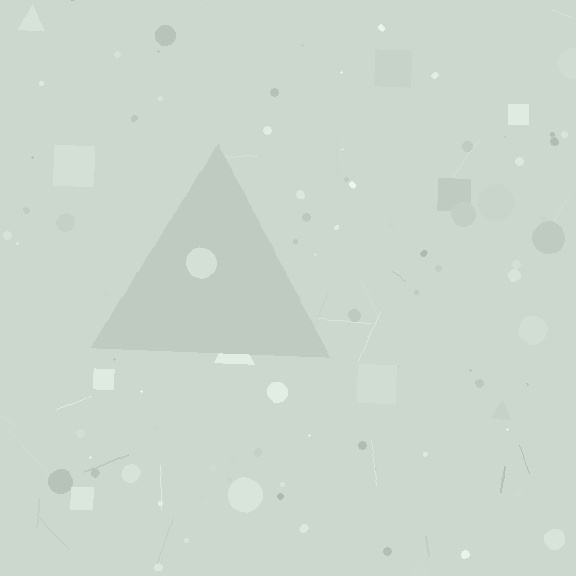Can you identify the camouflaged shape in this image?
The camouflaged shape is a triangle.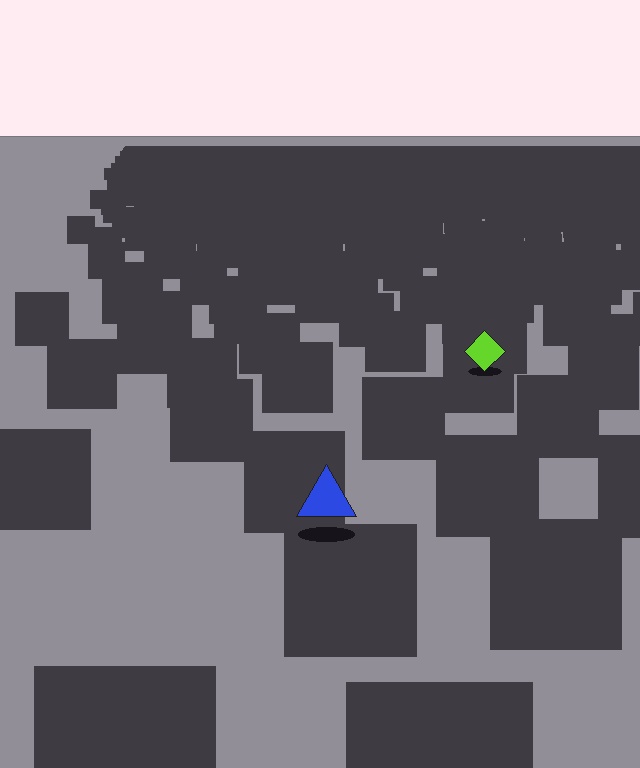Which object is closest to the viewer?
The blue triangle is closest. The texture marks near it are larger and more spread out.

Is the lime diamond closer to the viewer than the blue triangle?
No. The blue triangle is closer — you can tell from the texture gradient: the ground texture is coarser near it.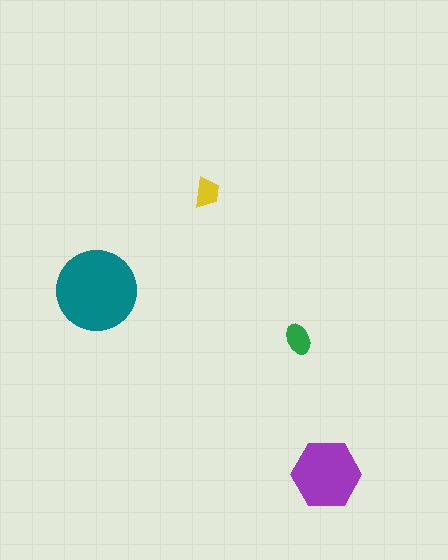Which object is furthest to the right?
The purple hexagon is rightmost.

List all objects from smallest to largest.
The yellow trapezoid, the green ellipse, the purple hexagon, the teal circle.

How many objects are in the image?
There are 4 objects in the image.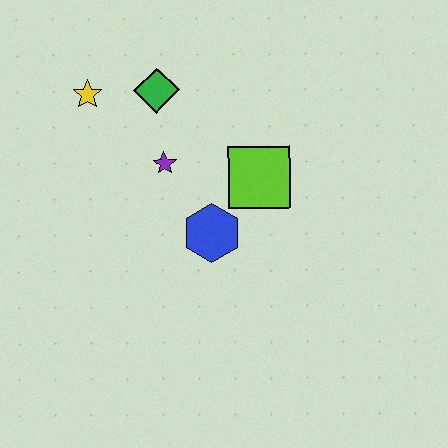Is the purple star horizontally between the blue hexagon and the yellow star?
Yes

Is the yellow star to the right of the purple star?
No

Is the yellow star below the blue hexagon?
No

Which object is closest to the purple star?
The green diamond is closest to the purple star.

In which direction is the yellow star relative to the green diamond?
The yellow star is to the left of the green diamond.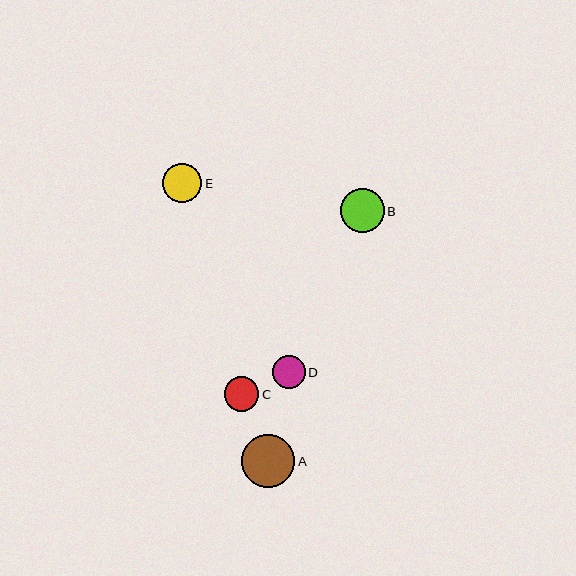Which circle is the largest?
Circle A is the largest with a size of approximately 53 pixels.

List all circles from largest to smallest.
From largest to smallest: A, B, E, C, D.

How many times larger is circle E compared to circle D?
Circle E is approximately 1.2 times the size of circle D.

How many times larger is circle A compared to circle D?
Circle A is approximately 1.6 times the size of circle D.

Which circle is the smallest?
Circle D is the smallest with a size of approximately 33 pixels.